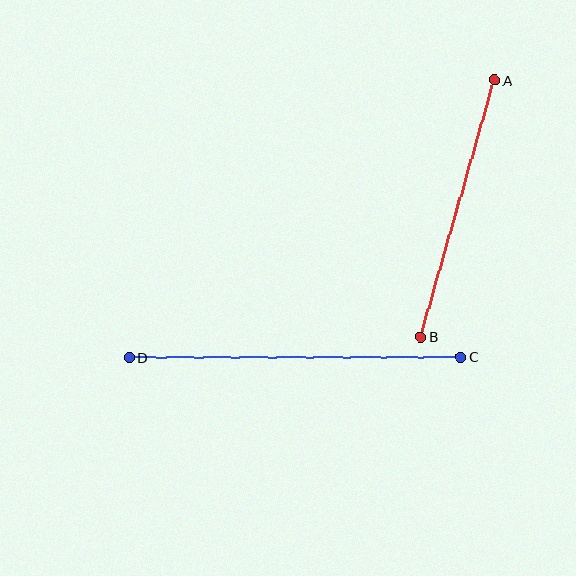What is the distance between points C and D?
The distance is approximately 332 pixels.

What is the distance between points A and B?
The distance is approximately 267 pixels.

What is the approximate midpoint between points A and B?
The midpoint is at approximately (458, 209) pixels.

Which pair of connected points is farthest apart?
Points C and D are farthest apart.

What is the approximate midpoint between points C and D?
The midpoint is at approximately (295, 357) pixels.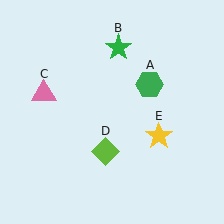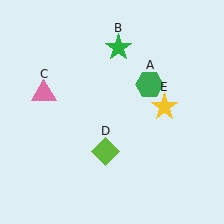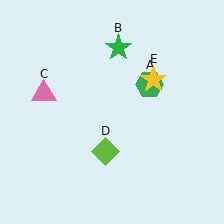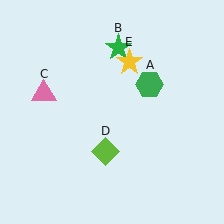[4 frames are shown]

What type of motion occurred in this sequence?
The yellow star (object E) rotated counterclockwise around the center of the scene.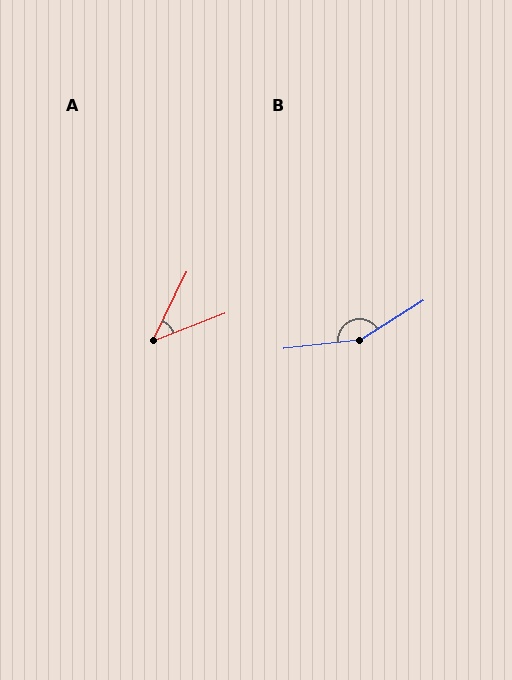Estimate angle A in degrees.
Approximately 43 degrees.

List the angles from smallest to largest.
A (43°), B (154°).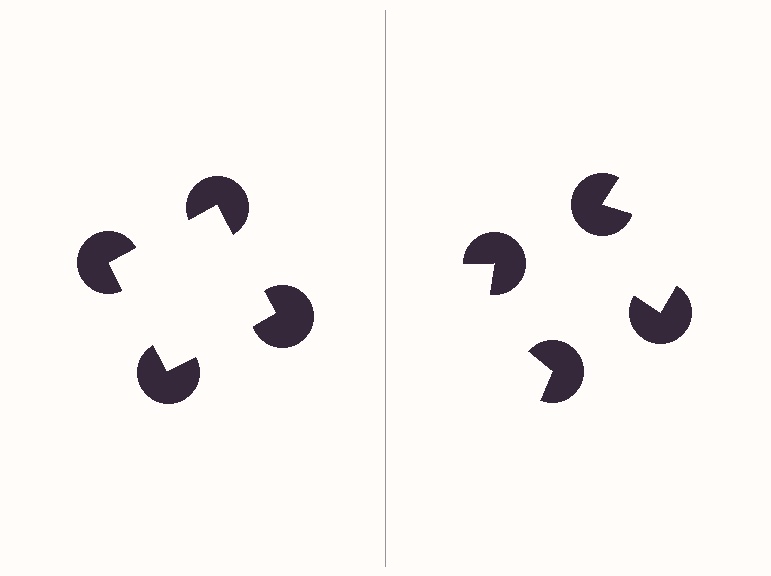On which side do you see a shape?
An illusory square appears on the left side. On the right side the wedge cuts are rotated, so no coherent shape forms.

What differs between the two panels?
The pac-man discs are positioned identically on both sides; only the wedge orientations differ. On the left they align to a square; on the right they are misaligned.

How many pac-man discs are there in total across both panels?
8 — 4 on each side.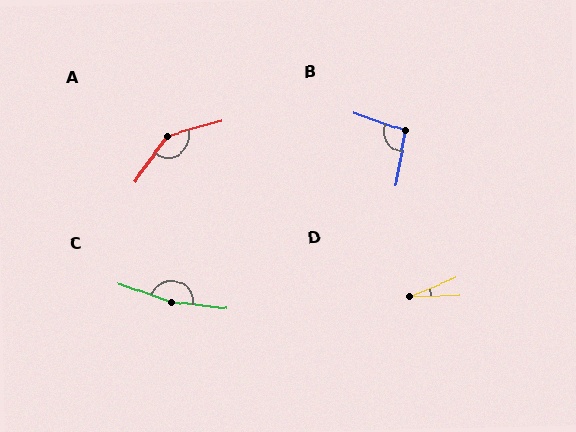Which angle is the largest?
C, at approximately 167 degrees.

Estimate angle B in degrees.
Approximately 99 degrees.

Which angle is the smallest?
D, at approximately 21 degrees.